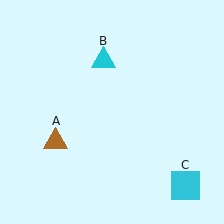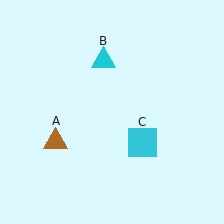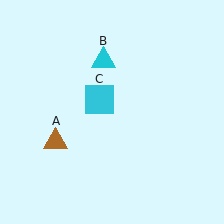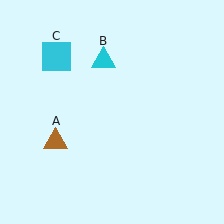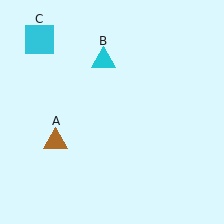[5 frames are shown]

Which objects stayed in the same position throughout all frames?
Brown triangle (object A) and cyan triangle (object B) remained stationary.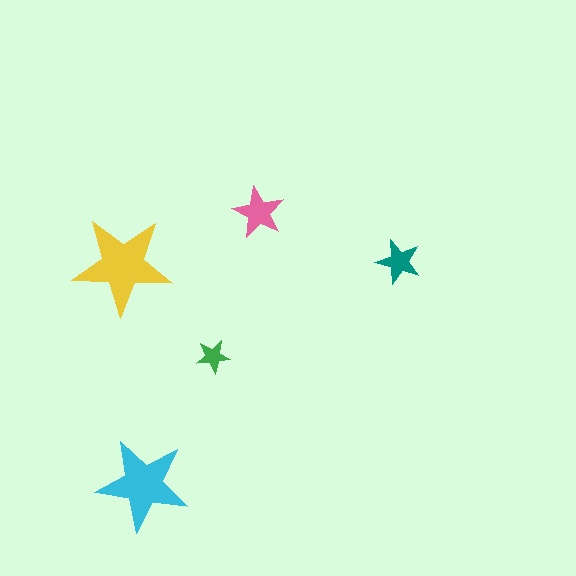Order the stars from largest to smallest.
the yellow one, the cyan one, the pink one, the teal one, the green one.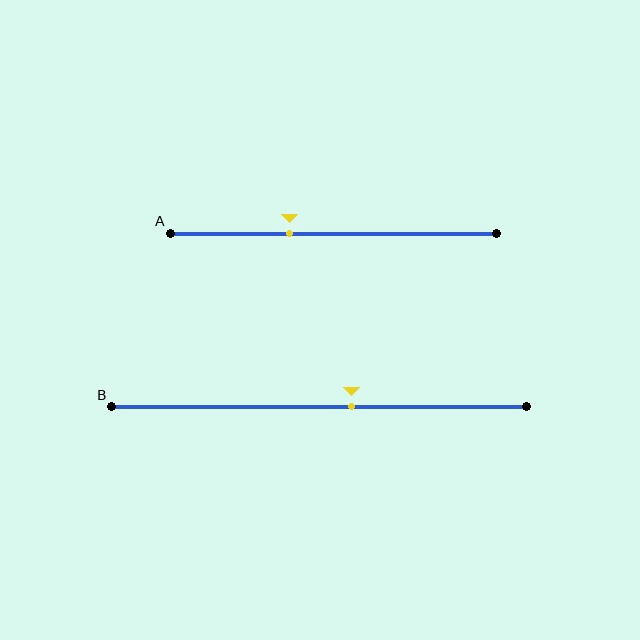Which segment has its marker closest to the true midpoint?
Segment B has its marker closest to the true midpoint.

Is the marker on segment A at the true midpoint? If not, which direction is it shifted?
No, the marker on segment A is shifted to the left by about 13% of the segment length.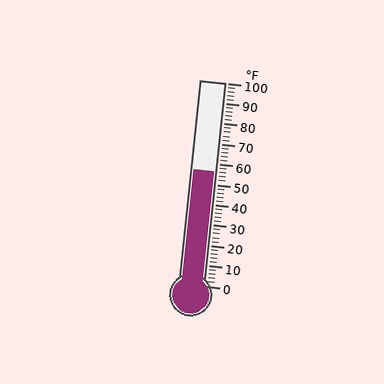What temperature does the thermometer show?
The thermometer shows approximately 56°F.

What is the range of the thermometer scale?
The thermometer scale ranges from 0°F to 100°F.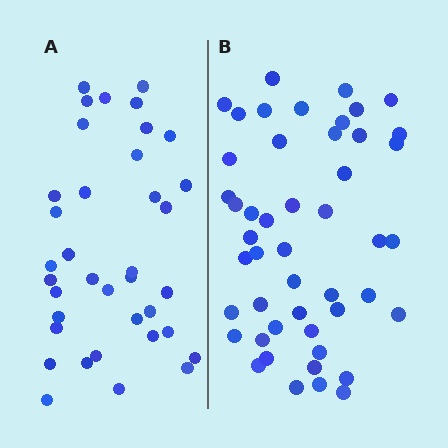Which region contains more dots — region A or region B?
Region B (the right region) has more dots.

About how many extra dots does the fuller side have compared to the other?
Region B has roughly 12 or so more dots than region A.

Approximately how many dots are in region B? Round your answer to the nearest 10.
About 50 dots. (The exact count is 48, which rounds to 50.)